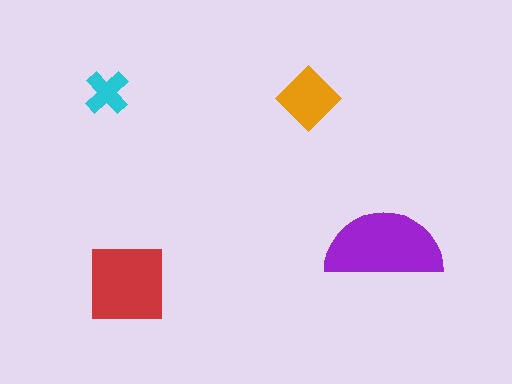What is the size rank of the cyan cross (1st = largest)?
4th.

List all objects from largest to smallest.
The purple semicircle, the red square, the orange diamond, the cyan cross.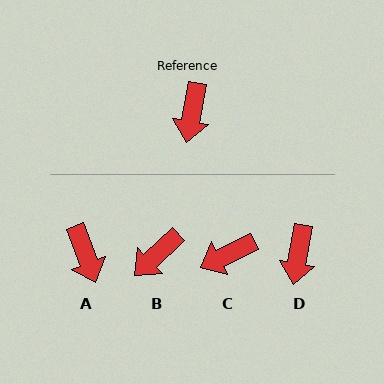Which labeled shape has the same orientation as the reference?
D.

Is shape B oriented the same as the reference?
No, it is off by about 36 degrees.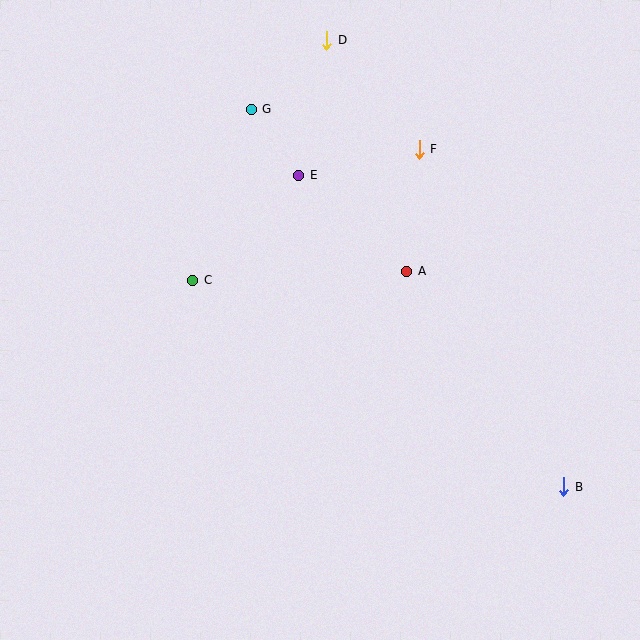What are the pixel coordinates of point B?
Point B is at (564, 487).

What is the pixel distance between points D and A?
The distance between D and A is 245 pixels.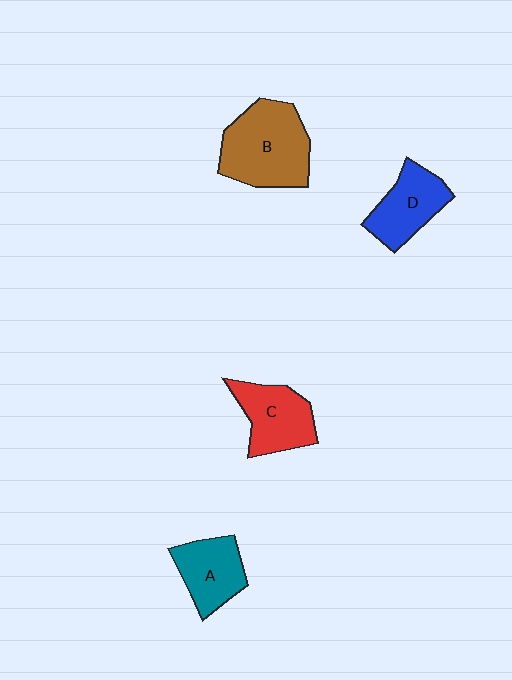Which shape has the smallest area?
Shape A (teal).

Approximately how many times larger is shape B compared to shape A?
Approximately 1.6 times.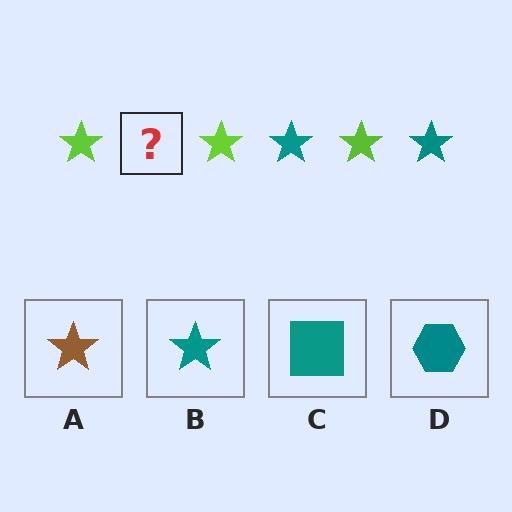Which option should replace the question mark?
Option B.